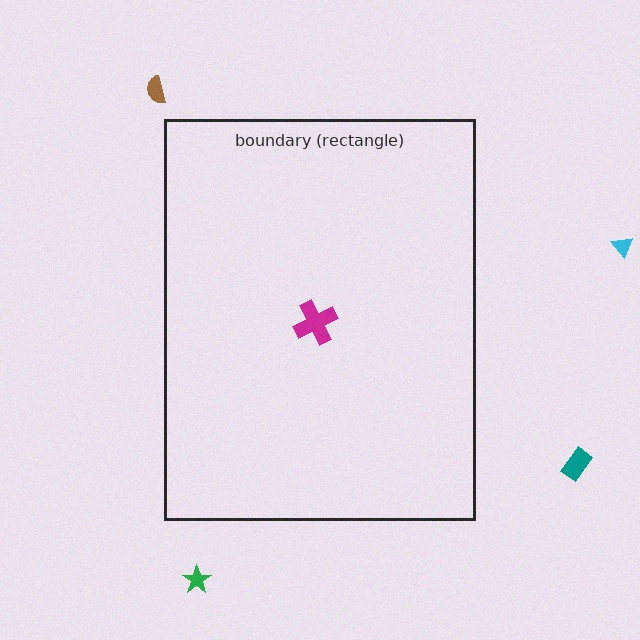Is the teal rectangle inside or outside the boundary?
Outside.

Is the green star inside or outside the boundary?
Outside.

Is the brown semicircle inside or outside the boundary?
Outside.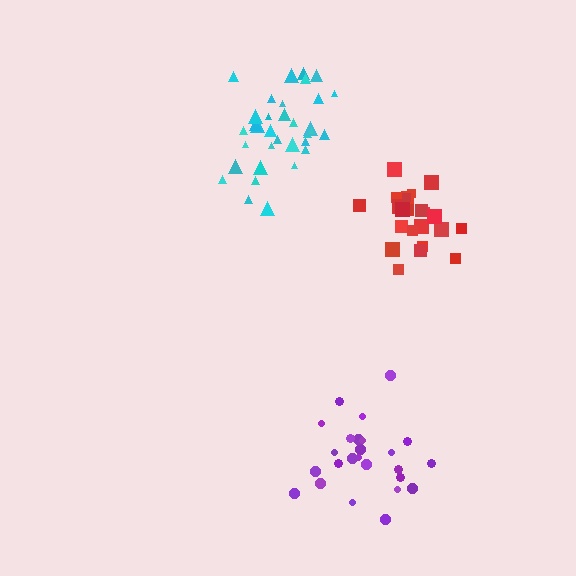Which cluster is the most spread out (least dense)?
Cyan.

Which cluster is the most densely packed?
Purple.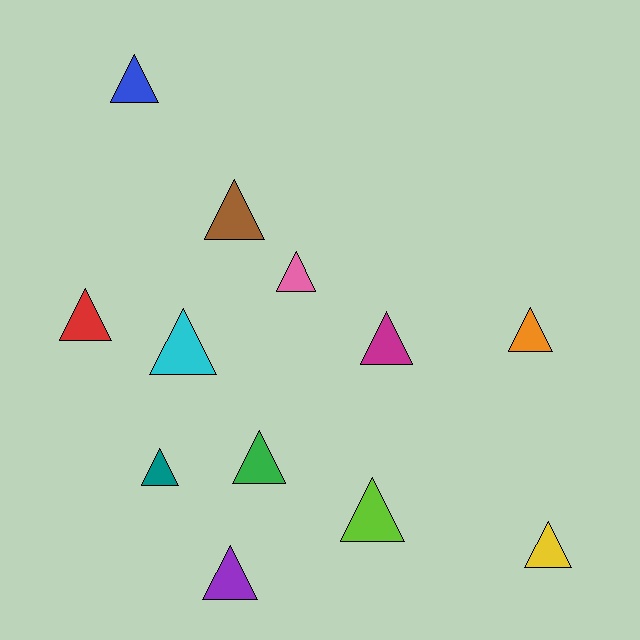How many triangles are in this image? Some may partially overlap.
There are 12 triangles.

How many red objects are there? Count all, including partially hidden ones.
There is 1 red object.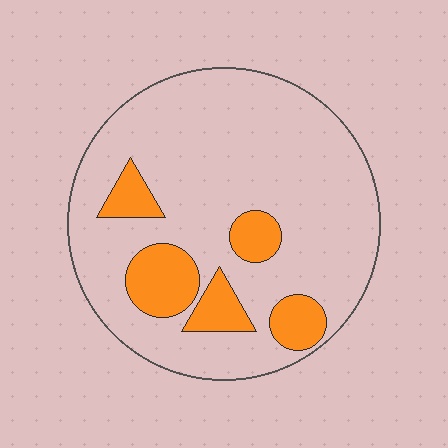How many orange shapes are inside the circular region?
5.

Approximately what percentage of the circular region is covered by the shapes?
Approximately 20%.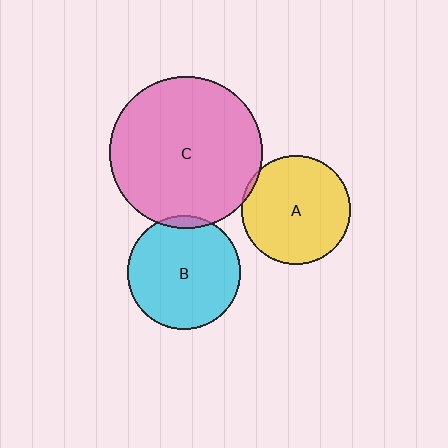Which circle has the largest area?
Circle C (pink).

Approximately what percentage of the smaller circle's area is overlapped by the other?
Approximately 5%.